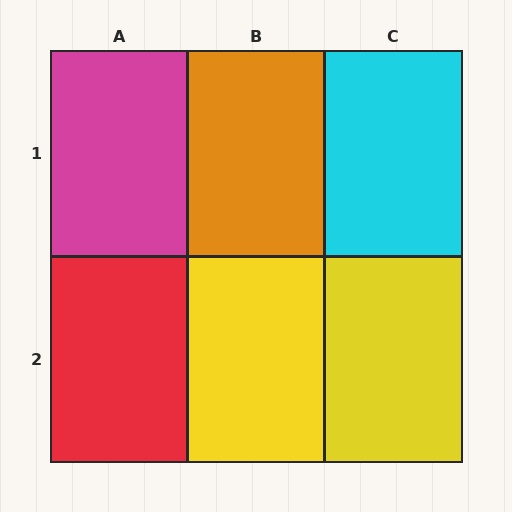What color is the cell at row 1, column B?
Orange.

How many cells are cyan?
1 cell is cyan.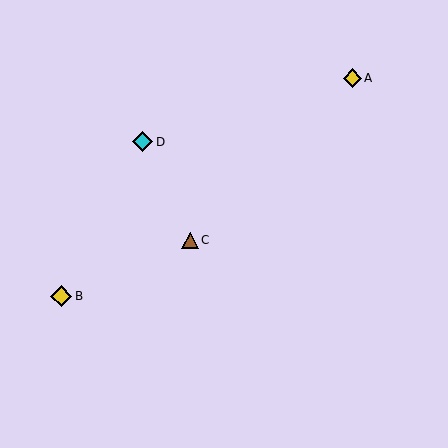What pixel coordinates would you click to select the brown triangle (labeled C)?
Click at (190, 240) to select the brown triangle C.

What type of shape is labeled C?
Shape C is a brown triangle.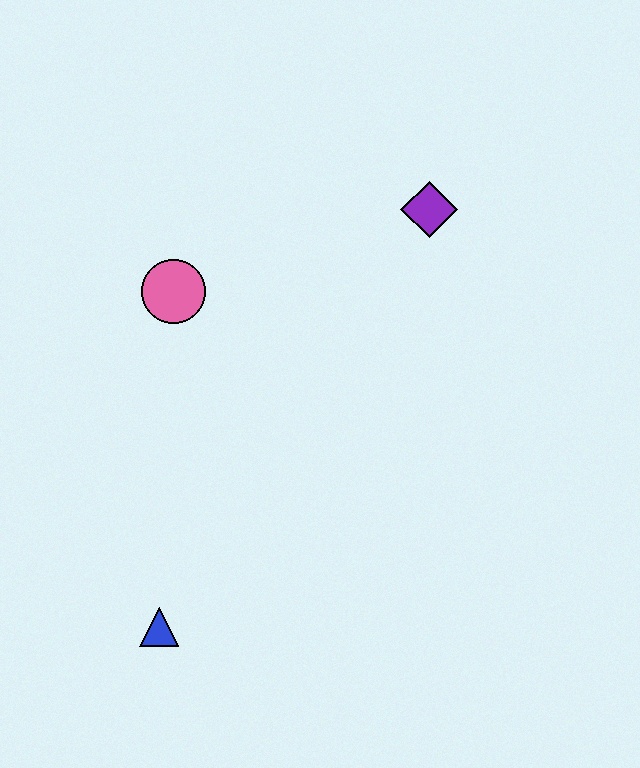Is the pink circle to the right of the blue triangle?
Yes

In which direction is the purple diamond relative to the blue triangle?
The purple diamond is above the blue triangle.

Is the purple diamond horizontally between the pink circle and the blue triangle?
No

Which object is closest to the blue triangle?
The pink circle is closest to the blue triangle.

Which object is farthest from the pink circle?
The blue triangle is farthest from the pink circle.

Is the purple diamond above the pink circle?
Yes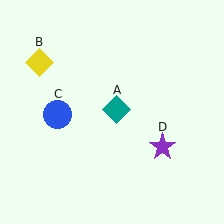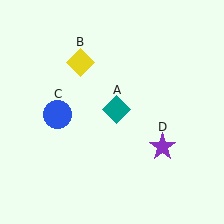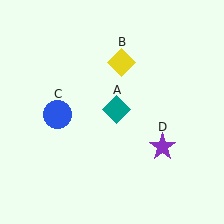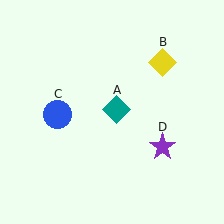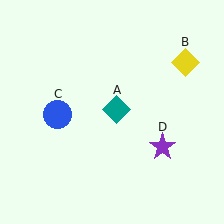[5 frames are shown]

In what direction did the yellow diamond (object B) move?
The yellow diamond (object B) moved right.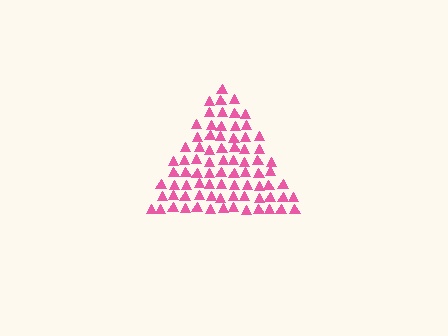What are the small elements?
The small elements are triangles.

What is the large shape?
The large shape is a triangle.